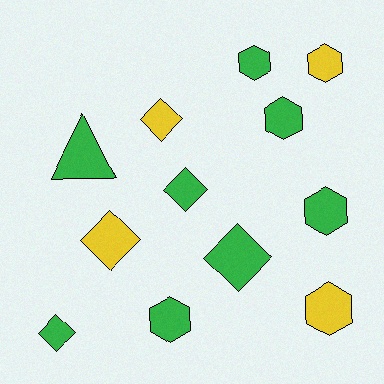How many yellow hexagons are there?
There are 2 yellow hexagons.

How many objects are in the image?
There are 12 objects.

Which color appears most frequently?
Green, with 8 objects.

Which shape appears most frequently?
Hexagon, with 6 objects.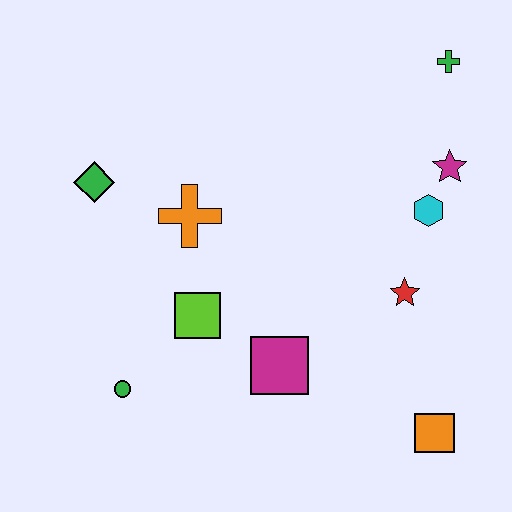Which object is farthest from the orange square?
The green diamond is farthest from the orange square.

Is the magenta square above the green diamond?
No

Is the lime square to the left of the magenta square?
Yes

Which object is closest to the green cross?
The magenta star is closest to the green cross.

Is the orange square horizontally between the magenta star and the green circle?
Yes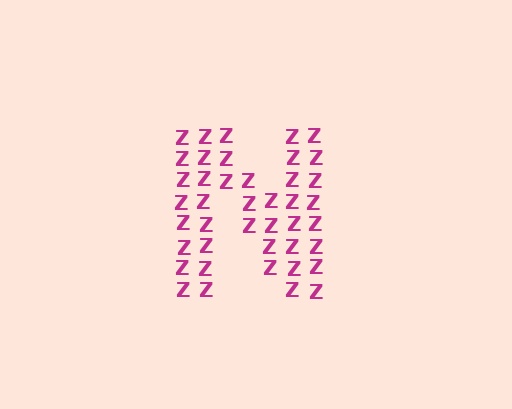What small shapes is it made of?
It is made of small letter Z's.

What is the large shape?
The large shape is the letter N.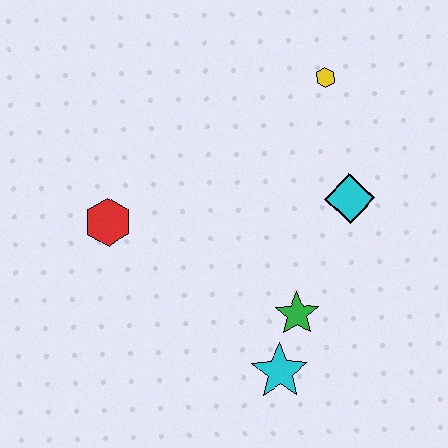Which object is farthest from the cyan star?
The yellow hexagon is farthest from the cyan star.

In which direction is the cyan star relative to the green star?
The cyan star is below the green star.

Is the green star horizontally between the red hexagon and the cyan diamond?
Yes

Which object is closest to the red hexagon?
The green star is closest to the red hexagon.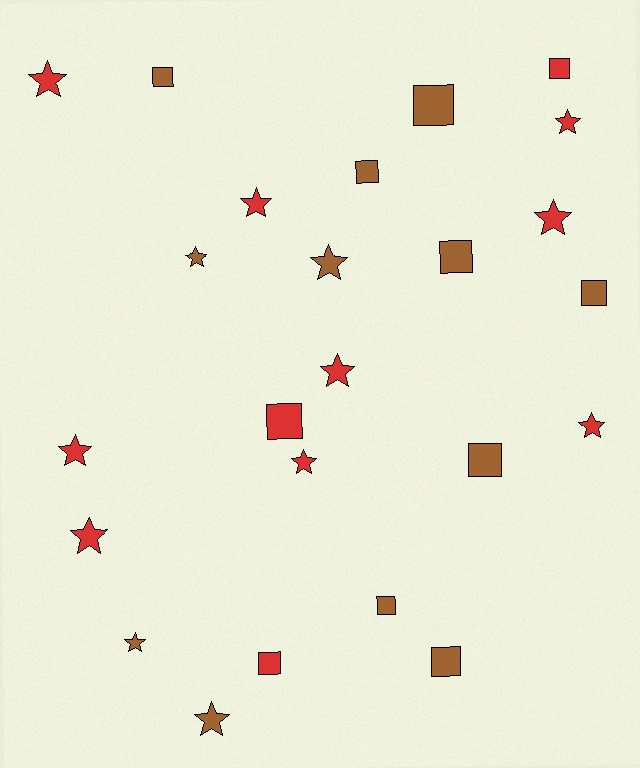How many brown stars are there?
There are 4 brown stars.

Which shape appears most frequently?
Star, with 13 objects.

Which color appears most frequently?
Red, with 12 objects.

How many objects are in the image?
There are 24 objects.